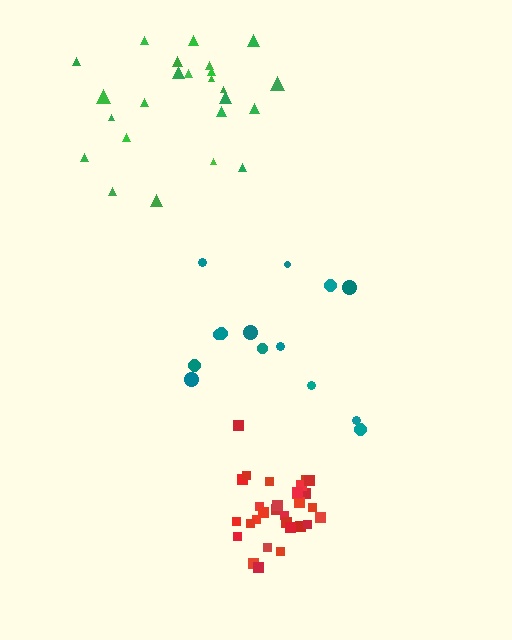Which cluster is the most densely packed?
Red.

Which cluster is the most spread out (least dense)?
Teal.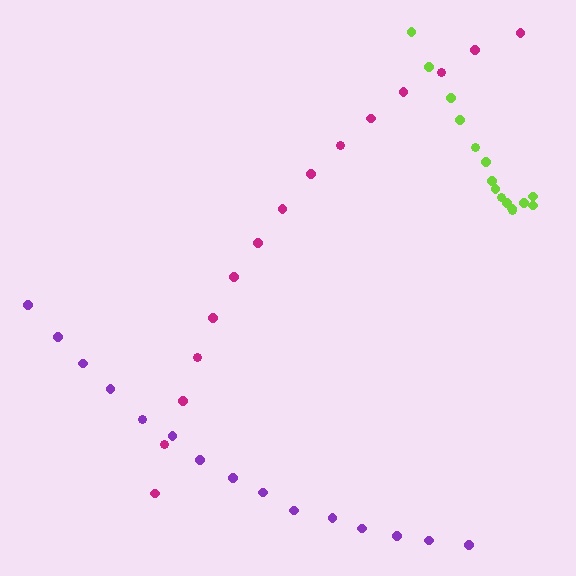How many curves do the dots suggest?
There are 3 distinct paths.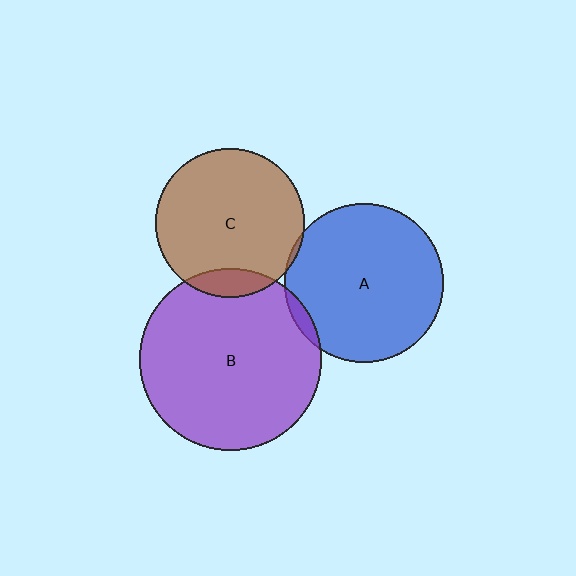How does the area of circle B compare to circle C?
Approximately 1.5 times.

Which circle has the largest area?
Circle B (purple).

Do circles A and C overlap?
Yes.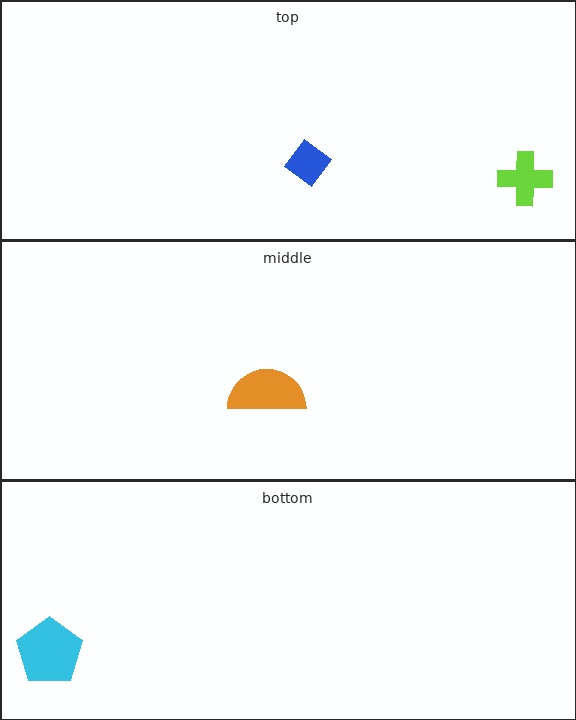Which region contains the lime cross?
The top region.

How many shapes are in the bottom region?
1.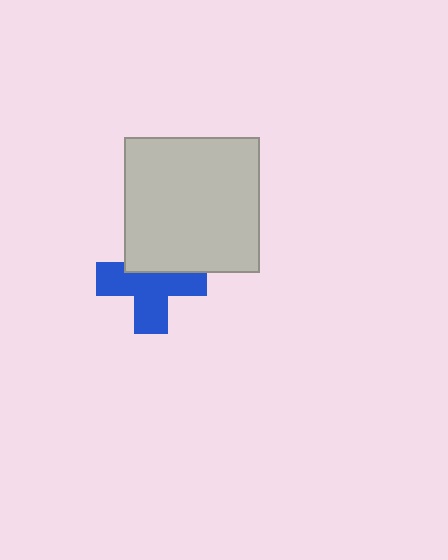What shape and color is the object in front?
The object in front is a light gray square.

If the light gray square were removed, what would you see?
You would see the complete blue cross.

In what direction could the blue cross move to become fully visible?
The blue cross could move down. That would shift it out from behind the light gray square entirely.